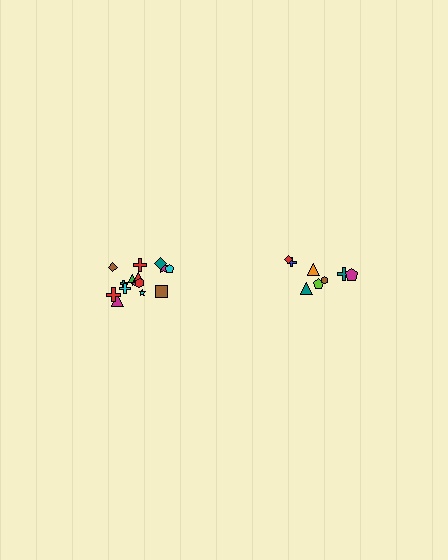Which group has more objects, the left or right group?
The left group.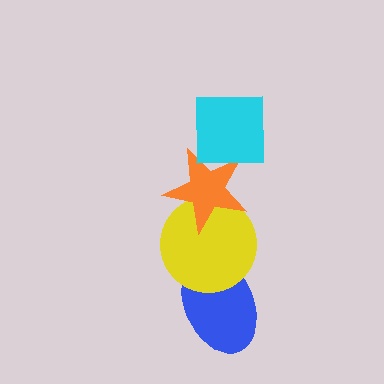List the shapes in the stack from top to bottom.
From top to bottom: the cyan square, the orange star, the yellow circle, the blue ellipse.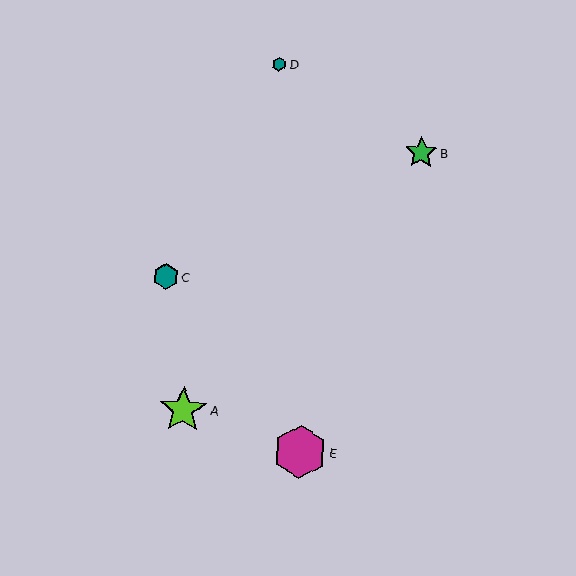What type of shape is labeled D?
Shape D is a teal hexagon.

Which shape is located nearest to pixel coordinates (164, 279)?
The teal hexagon (labeled C) at (166, 276) is nearest to that location.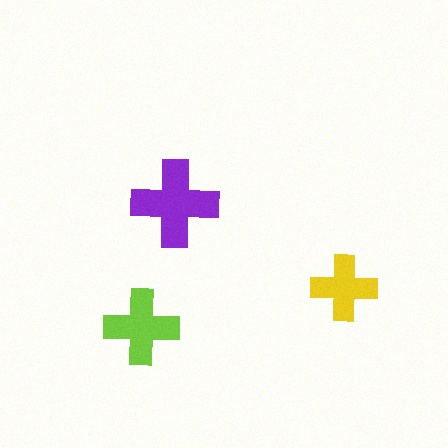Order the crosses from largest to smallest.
the purple one, the lime one, the yellow one.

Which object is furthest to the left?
The lime cross is leftmost.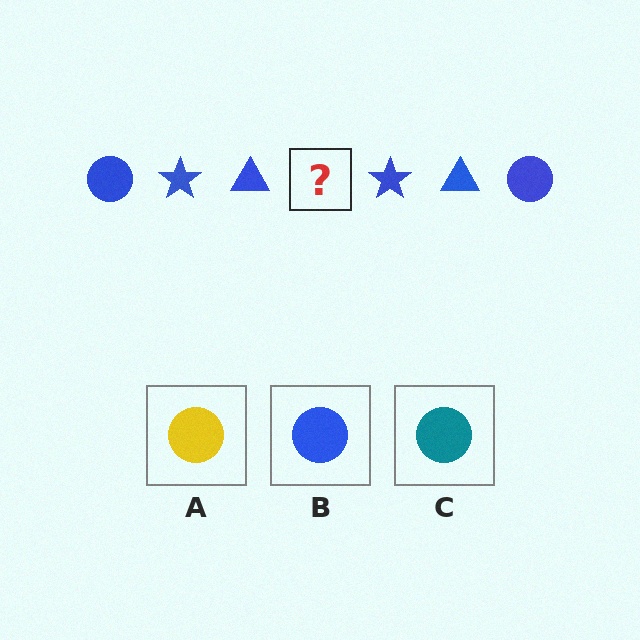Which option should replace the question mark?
Option B.